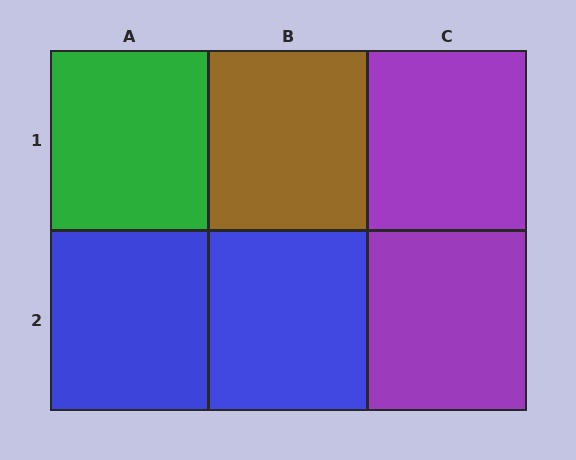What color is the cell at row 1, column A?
Green.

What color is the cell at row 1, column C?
Purple.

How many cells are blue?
2 cells are blue.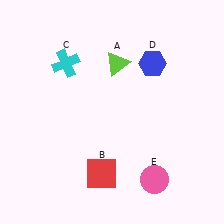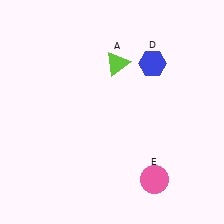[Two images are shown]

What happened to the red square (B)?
The red square (B) was removed in Image 2. It was in the bottom-left area of Image 1.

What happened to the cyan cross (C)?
The cyan cross (C) was removed in Image 2. It was in the top-left area of Image 1.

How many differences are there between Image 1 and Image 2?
There are 2 differences between the two images.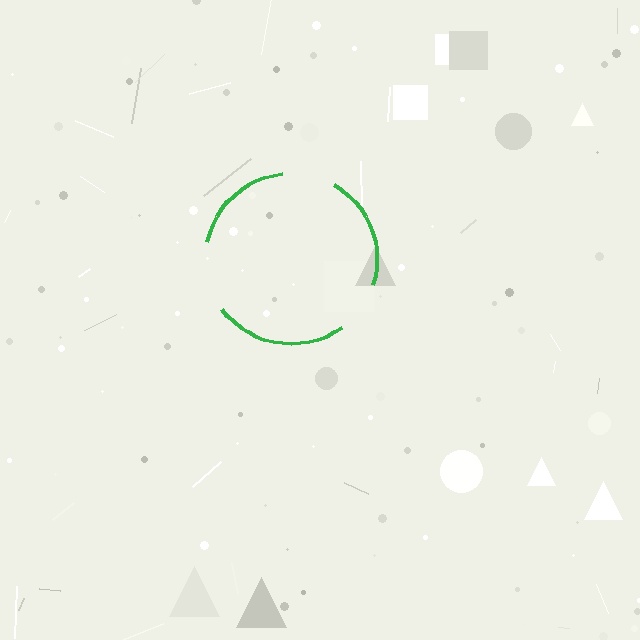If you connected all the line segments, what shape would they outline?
They would outline a circle.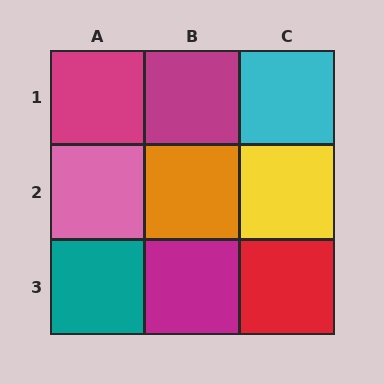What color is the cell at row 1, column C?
Cyan.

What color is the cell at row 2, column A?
Pink.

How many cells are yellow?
1 cell is yellow.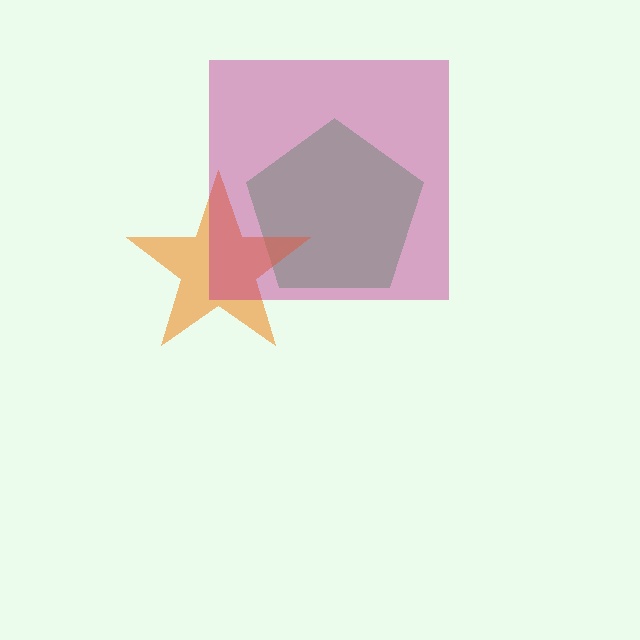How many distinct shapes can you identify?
There are 3 distinct shapes: a green pentagon, an orange star, a magenta square.